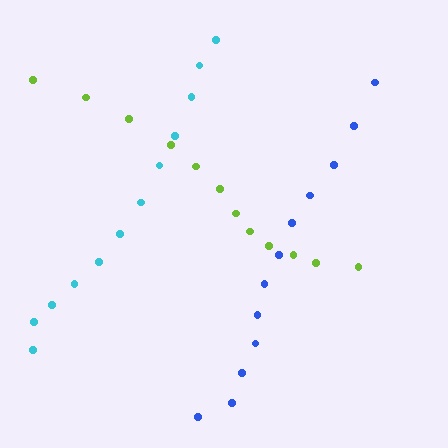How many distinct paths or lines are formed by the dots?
There are 3 distinct paths.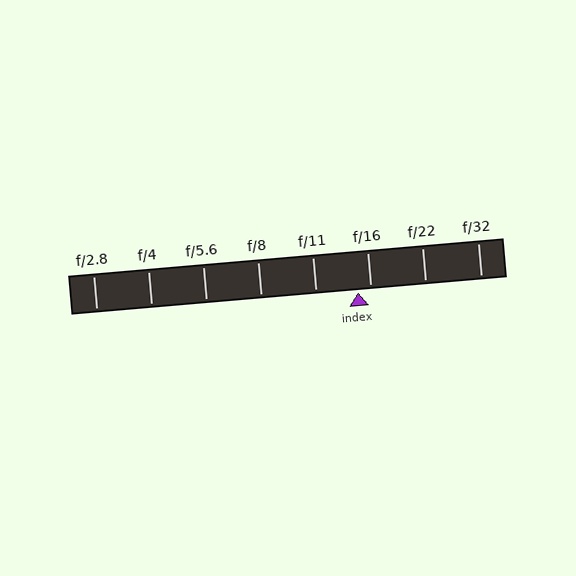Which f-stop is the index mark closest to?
The index mark is closest to f/16.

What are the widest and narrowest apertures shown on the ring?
The widest aperture shown is f/2.8 and the narrowest is f/32.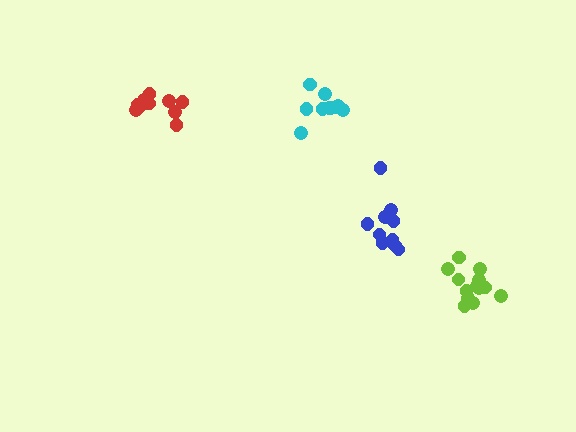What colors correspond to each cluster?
The clusters are colored: red, lime, blue, cyan.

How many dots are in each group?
Group 1: 11 dots, Group 2: 13 dots, Group 3: 10 dots, Group 4: 11 dots (45 total).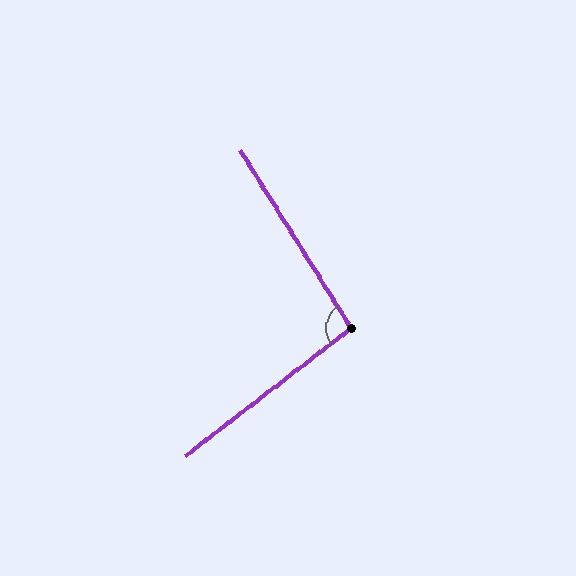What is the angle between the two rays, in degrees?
Approximately 96 degrees.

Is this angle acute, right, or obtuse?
It is obtuse.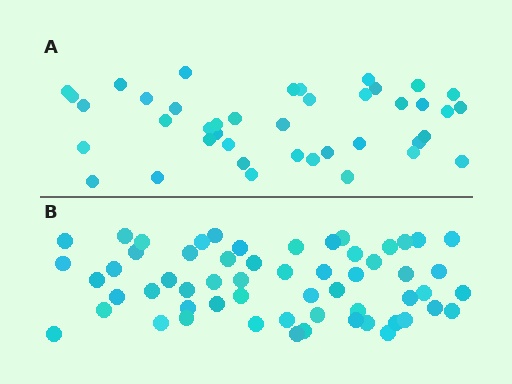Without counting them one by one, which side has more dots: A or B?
Region B (the bottom region) has more dots.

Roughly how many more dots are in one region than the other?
Region B has approximately 15 more dots than region A.